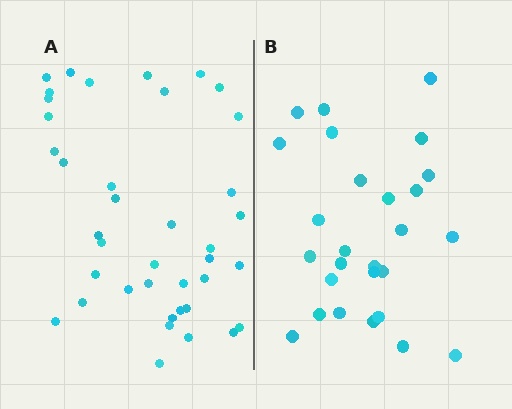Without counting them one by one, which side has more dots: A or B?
Region A (the left region) has more dots.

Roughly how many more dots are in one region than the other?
Region A has roughly 12 or so more dots than region B.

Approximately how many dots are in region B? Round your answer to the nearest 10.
About 30 dots. (The exact count is 27, which rounds to 30.)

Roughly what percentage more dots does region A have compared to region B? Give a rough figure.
About 45% more.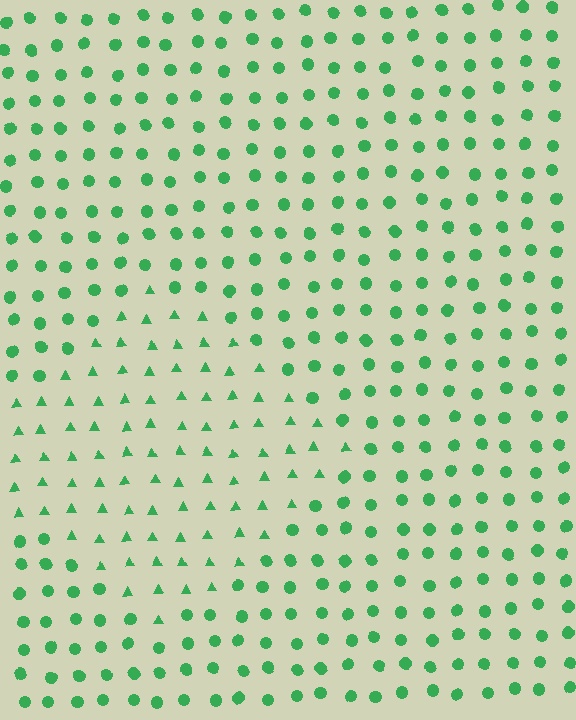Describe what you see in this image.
The image is filled with small green elements arranged in a uniform grid. A diamond-shaped region contains triangles, while the surrounding area contains circles. The boundary is defined purely by the change in element shape.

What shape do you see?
I see a diamond.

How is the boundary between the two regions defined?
The boundary is defined by a change in element shape: triangles inside vs. circles outside. All elements share the same color and spacing.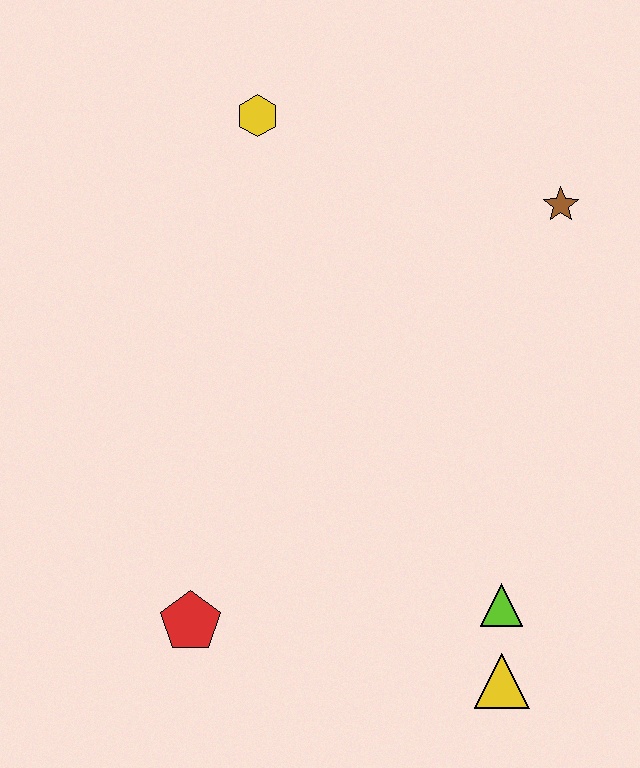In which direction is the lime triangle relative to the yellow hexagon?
The lime triangle is below the yellow hexagon.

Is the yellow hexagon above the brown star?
Yes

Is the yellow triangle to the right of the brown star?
No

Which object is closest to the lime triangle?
The yellow triangle is closest to the lime triangle.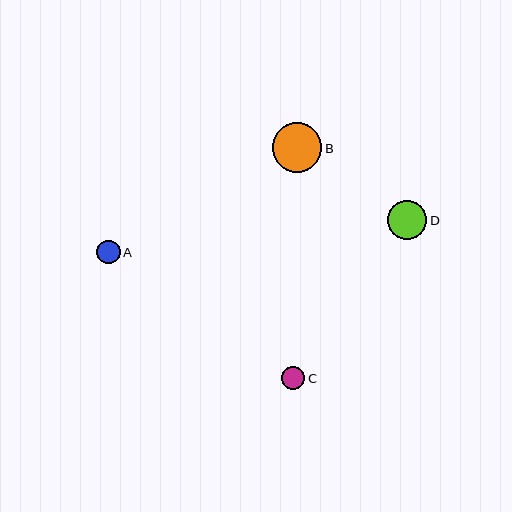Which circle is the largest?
Circle B is the largest with a size of approximately 50 pixels.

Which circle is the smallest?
Circle C is the smallest with a size of approximately 23 pixels.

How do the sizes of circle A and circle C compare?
Circle A and circle C are approximately the same size.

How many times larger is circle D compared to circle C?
Circle D is approximately 1.7 times the size of circle C.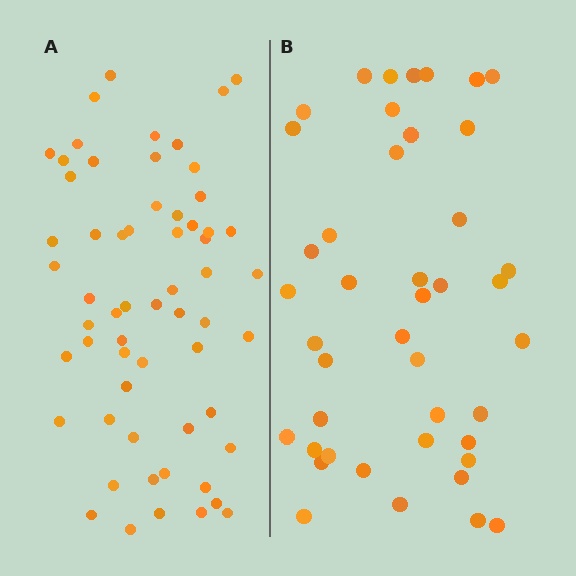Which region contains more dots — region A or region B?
Region A (the left region) has more dots.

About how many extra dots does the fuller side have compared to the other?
Region A has approximately 15 more dots than region B.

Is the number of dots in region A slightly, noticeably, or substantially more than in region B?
Region A has noticeably more, but not dramatically so. The ratio is roughly 1.4 to 1.